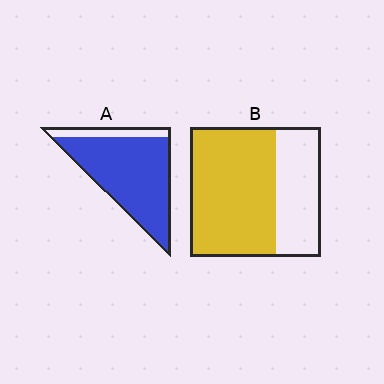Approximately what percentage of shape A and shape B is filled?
A is approximately 85% and B is approximately 65%.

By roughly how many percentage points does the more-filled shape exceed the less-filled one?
By roughly 20 percentage points (A over B).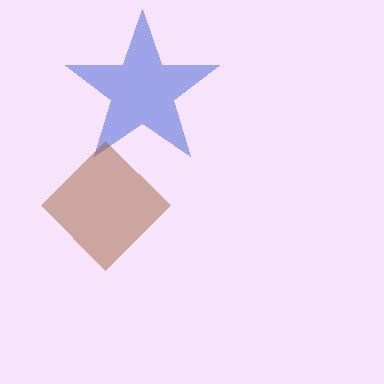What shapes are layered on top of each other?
The layered shapes are: a blue star, a brown diamond.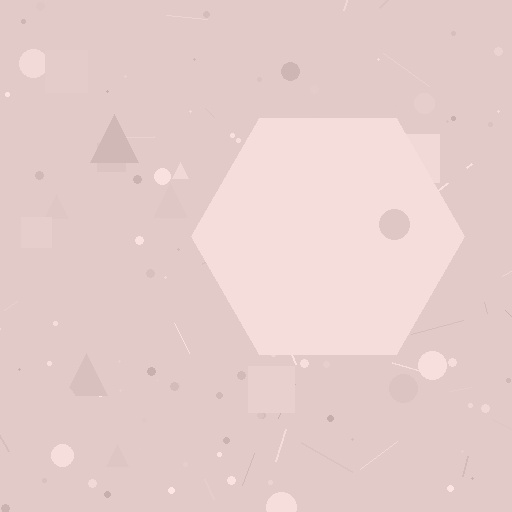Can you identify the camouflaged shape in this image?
The camouflaged shape is a hexagon.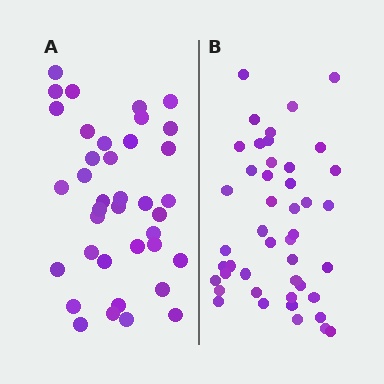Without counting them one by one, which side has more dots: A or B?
Region B (the right region) has more dots.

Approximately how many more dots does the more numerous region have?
Region B has roughly 8 or so more dots than region A.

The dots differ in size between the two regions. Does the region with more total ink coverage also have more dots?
No. Region A has more total ink coverage because its dots are larger, but region B actually contains more individual dots. Total area can be misleading — the number of items is what matters here.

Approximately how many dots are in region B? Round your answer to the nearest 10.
About 40 dots. (The exact count is 45, which rounds to 40.)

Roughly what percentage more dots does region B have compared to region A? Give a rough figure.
About 20% more.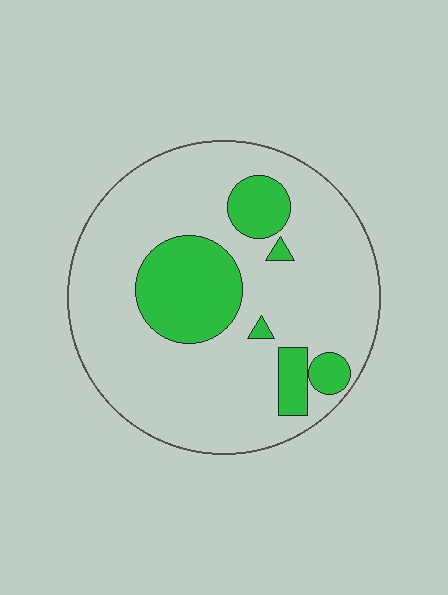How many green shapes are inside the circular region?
6.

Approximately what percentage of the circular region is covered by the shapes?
Approximately 20%.